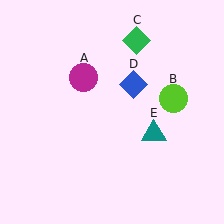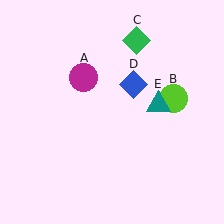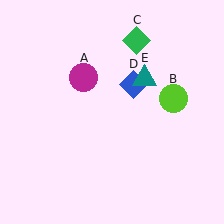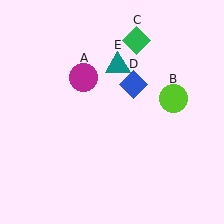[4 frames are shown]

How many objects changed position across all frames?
1 object changed position: teal triangle (object E).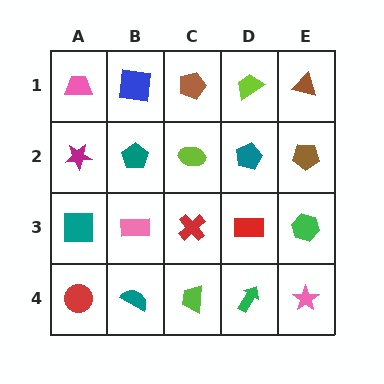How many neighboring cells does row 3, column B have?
4.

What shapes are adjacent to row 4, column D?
A red rectangle (row 3, column D), a lime trapezoid (row 4, column C), a pink star (row 4, column E).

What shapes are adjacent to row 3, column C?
A lime ellipse (row 2, column C), a lime trapezoid (row 4, column C), a pink rectangle (row 3, column B), a red rectangle (row 3, column D).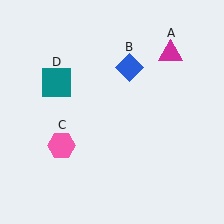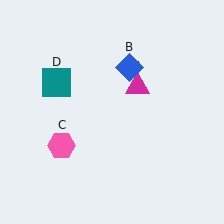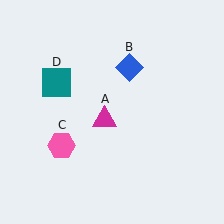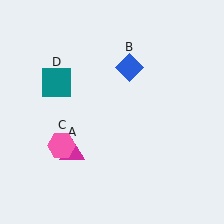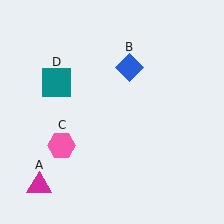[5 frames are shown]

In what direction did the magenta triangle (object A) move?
The magenta triangle (object A) moved down and to the left.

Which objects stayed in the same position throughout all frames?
Blue diamond (object B) and pink hexagon (object C) and teal square (object D) remained stationary.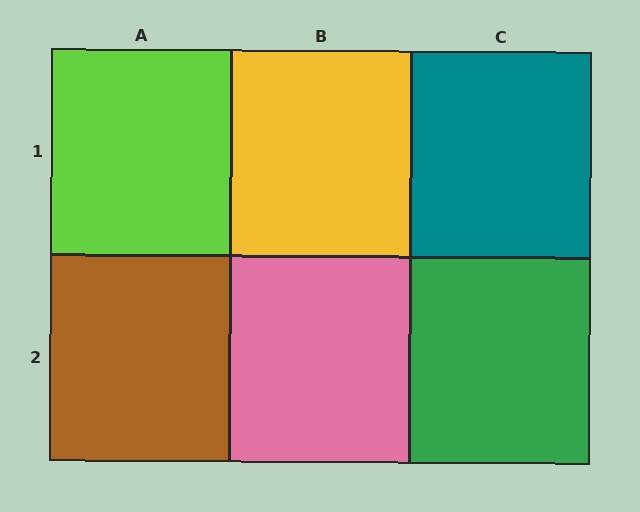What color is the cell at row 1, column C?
Teal.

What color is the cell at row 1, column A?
Lime.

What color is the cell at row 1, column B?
Yellow.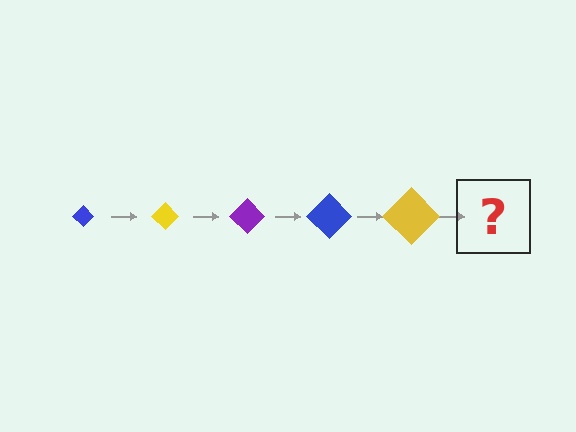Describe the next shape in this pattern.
It should be a purple diamond, larger than the previous one.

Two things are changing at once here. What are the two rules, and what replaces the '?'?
The two rules are that the diamond grows larger each step and the color cycles through blue, yellow, and purple. The '?' should be a purple diamond, larger than the previous one.